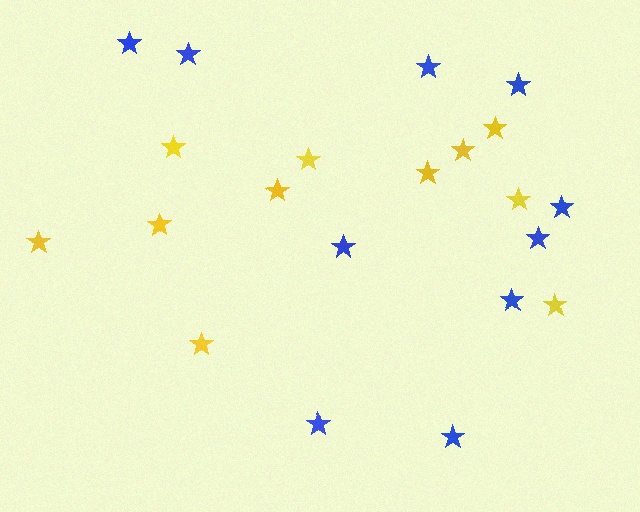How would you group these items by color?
There are 2 groups: one group of yellow stars (11) and one group of blue stars (10).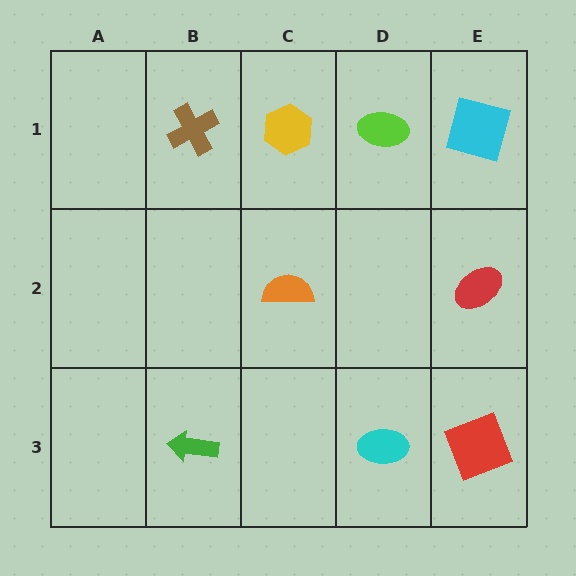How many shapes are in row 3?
3 shapes.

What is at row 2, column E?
A red ellipse.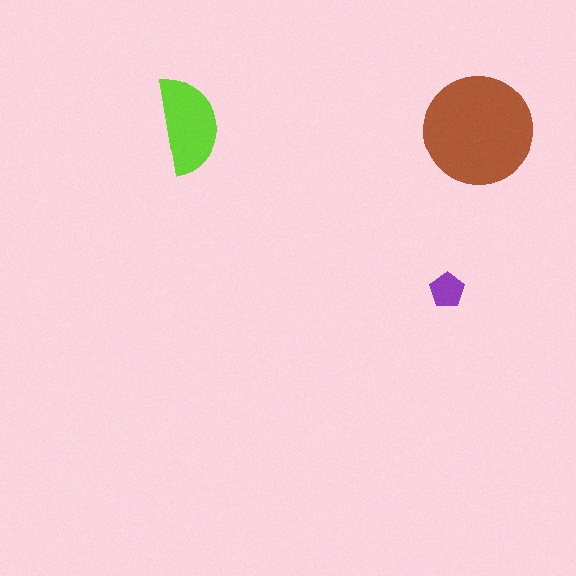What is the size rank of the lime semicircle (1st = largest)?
2nd.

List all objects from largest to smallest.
The brown circle, the lime semicircle, the purple pentagon.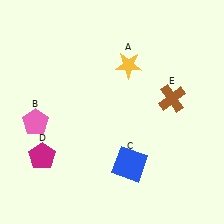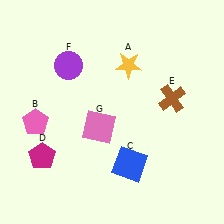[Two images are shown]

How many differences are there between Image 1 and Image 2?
There are 2 differences between the two images.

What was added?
A purple circle (F), a pink square (G) were added in Image 2.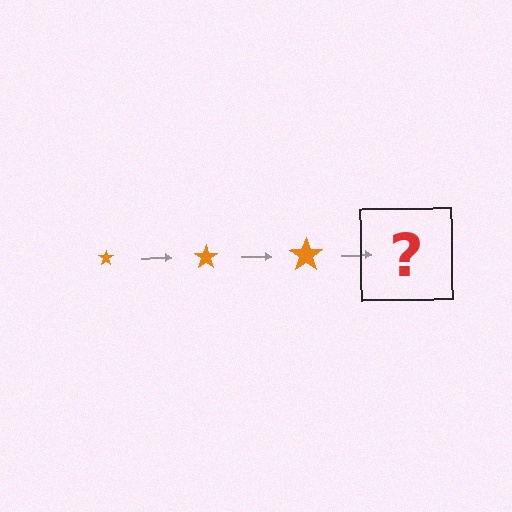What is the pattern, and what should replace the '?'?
The pattern is that the star gets progressively larger each step. The '?' should be an orange star, larger than the previous one.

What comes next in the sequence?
The next element should be an orange star, larger than the previous one.